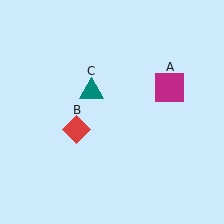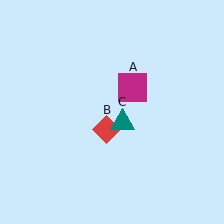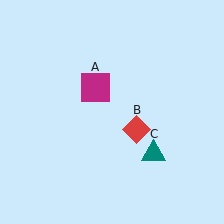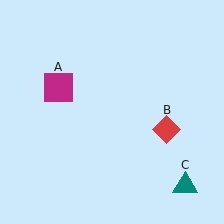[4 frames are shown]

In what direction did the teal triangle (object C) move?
The teal triangle (object C) moved down and to the right.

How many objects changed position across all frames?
3 objects changed position: magenta square (object A), red diamond (object B), teal triangle (object C).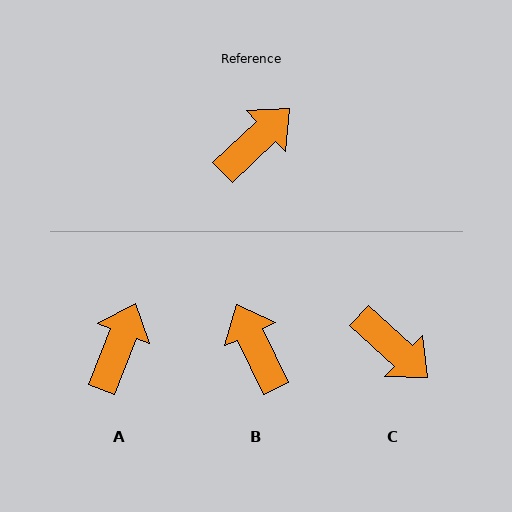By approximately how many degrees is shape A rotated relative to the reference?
Approximately 25 degrees counter-clockwise.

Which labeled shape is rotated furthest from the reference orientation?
C, about 86 degrees away.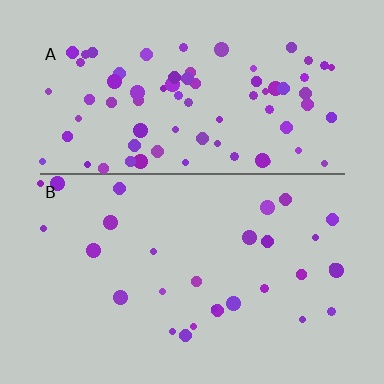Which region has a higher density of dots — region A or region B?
A (the top).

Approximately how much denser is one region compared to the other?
Approximately 2.7× — region A over region B.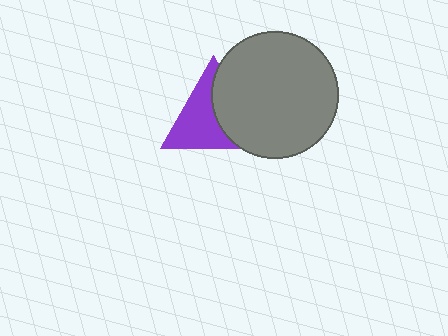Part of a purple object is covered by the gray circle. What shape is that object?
It is a triangle.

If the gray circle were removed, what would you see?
You would see the complete purple triangle.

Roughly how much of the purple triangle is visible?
About half of it is visible (roughly 57%).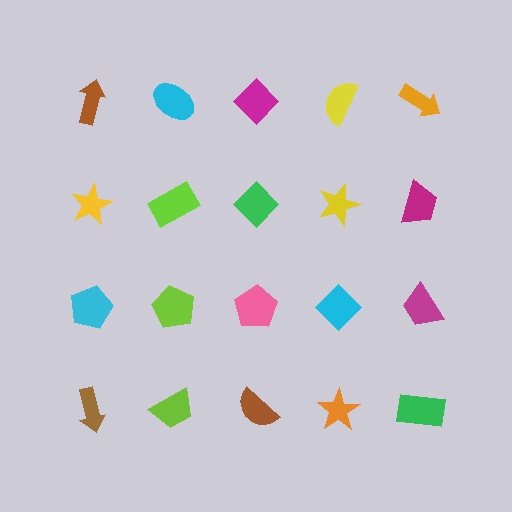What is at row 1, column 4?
A yellow semicircle.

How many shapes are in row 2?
5 shapes.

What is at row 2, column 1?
A yellow star.